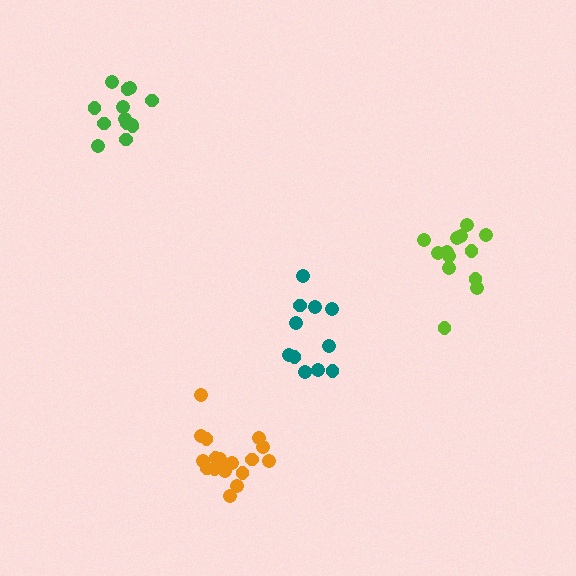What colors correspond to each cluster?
The clusters are colored: orange, lime, green, teal.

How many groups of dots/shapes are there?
There are 4 groups.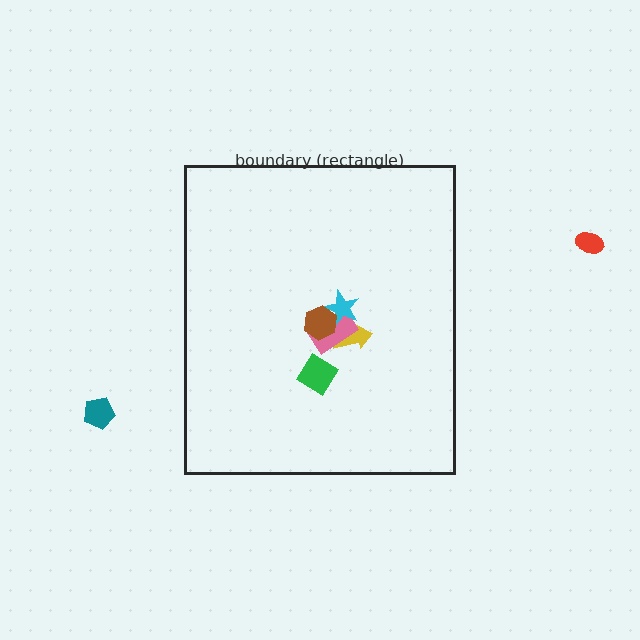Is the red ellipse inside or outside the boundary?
Outside.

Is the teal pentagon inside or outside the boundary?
Outside.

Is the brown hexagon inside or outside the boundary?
Inside.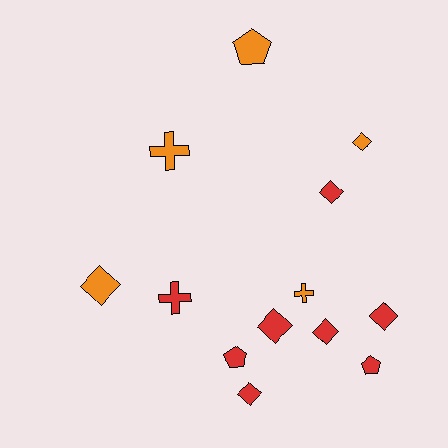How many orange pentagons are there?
There is 1 orange pentagon.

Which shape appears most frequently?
Diamond, with 7 objects.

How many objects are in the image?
There are 13 objects.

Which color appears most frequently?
Red, with 8 objects.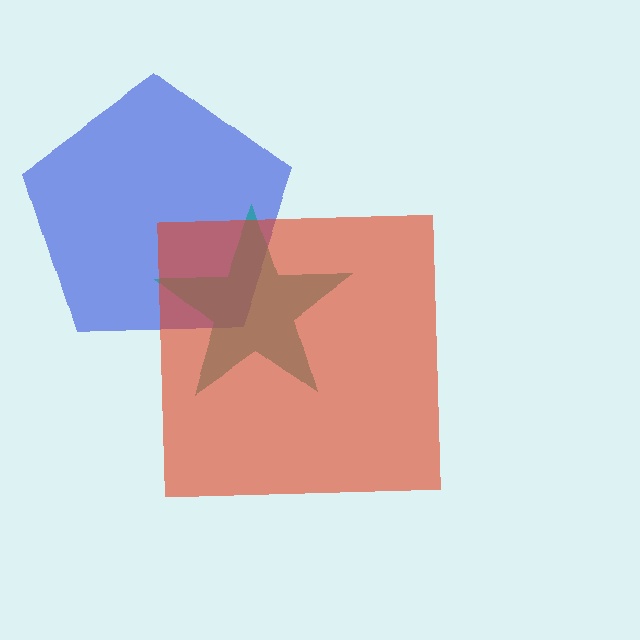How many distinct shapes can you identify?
There are 3 distinct shapes: a blue pentagon, a teal star, a red square.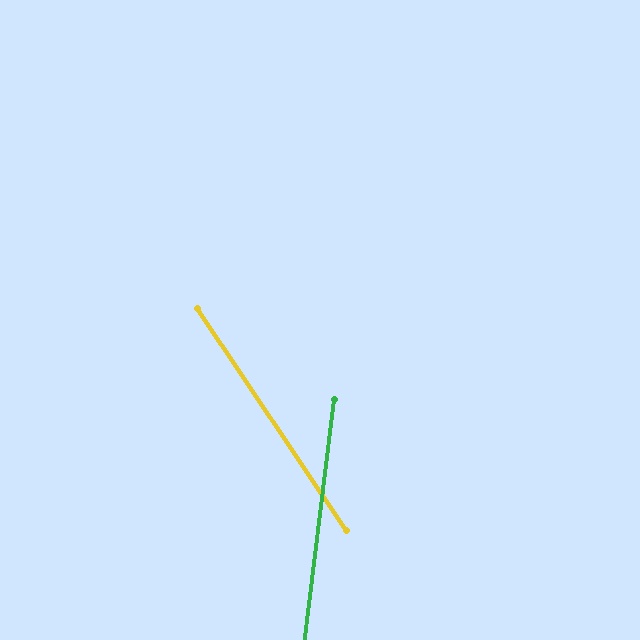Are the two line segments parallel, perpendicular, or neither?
Neither parallel nor perpendicular — they differ by about 41°.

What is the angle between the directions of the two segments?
Approximately 41 degrees.